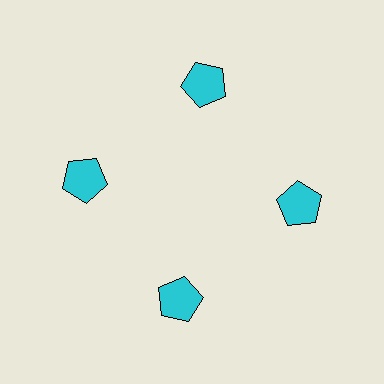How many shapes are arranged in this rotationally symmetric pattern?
There are 4 shapes, arranged in 4 groups of 1.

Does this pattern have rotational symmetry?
Yes, this pattern has 4-fold rotational symmetry. It looks the same after rotating 90 degrees around the center.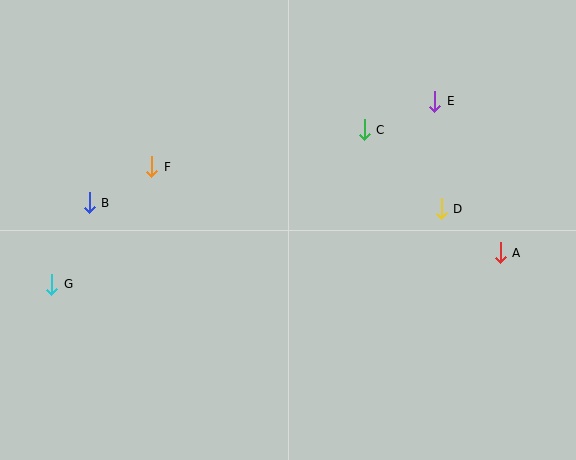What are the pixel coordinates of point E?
Point E is at (435, 101).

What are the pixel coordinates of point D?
Point D is at (441, 209).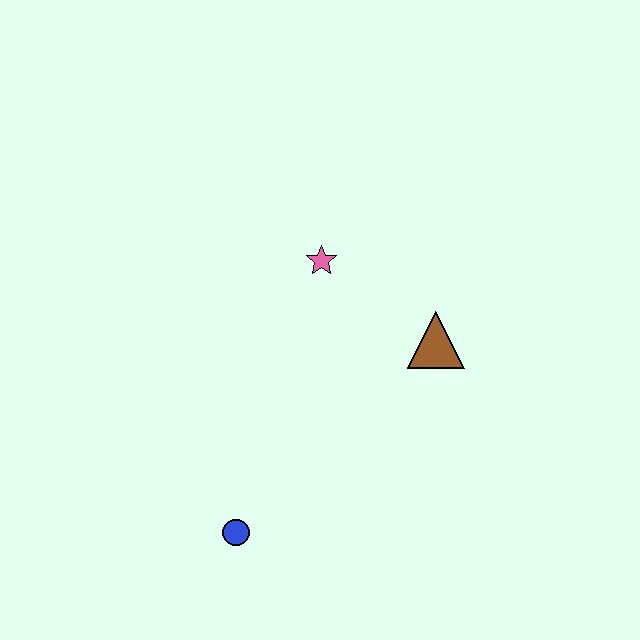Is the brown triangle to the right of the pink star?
Yes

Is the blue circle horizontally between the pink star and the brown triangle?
No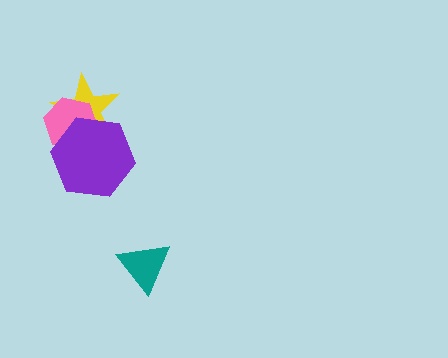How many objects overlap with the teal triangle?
0 objects overlap with the teal triangle.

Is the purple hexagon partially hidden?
No, no other shape covers it.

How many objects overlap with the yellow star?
2 objects overlap with the yellow star.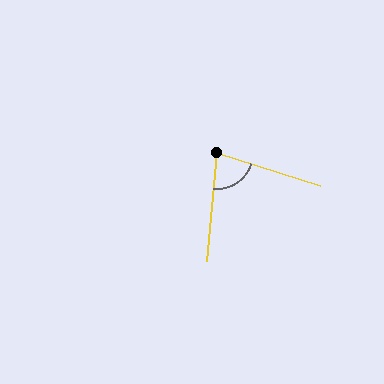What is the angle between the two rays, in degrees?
Approximately 78 degrees.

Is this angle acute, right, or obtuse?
It is acute.